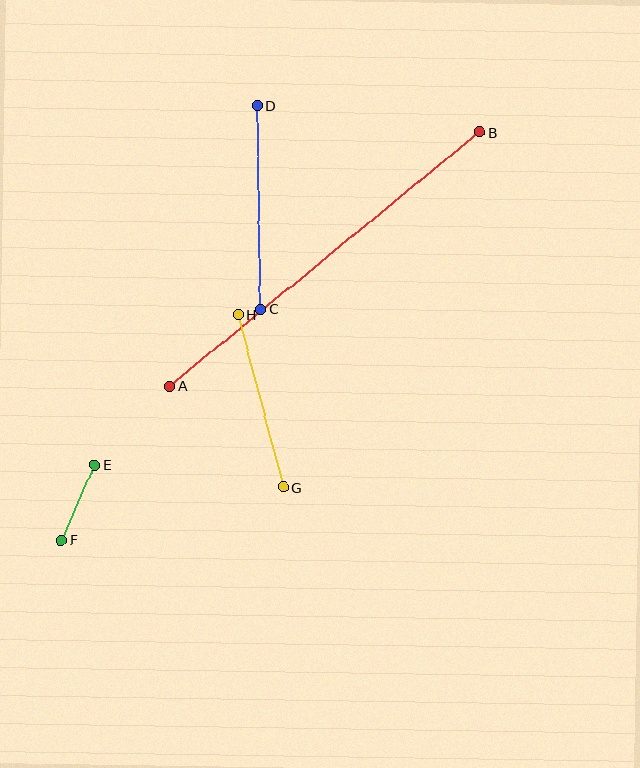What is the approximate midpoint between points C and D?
The midpoint is at approximately (259, 208) pixels.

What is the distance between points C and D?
The distance is approximately 204 pixels.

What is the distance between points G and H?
The distance is approximately 178 pixels.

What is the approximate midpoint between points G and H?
The midpoint is at approximately (261, 401) pixels.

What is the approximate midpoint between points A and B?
The midpoint is at approximately (325, 259) pixels.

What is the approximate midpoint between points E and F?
The midpoint is at approximately (78, 502) pixels.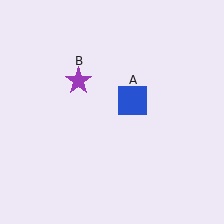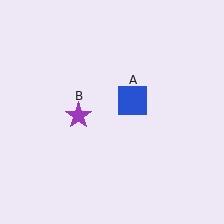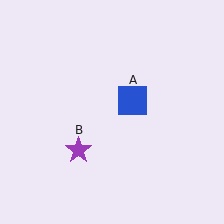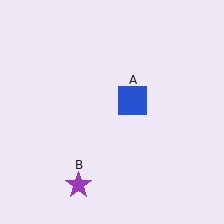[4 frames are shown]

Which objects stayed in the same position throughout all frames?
Blue square (object A) remained stationary.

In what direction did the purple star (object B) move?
The purple star (object B) moved down.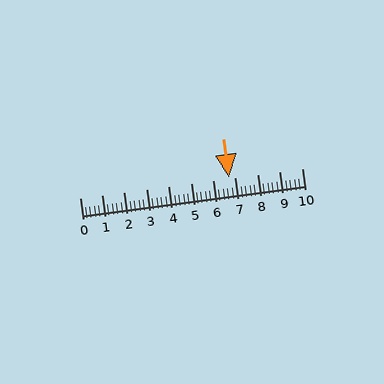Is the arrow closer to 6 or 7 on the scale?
The arrow is closer to 7.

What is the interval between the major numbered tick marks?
The major tick marks are spaced 1 units apart.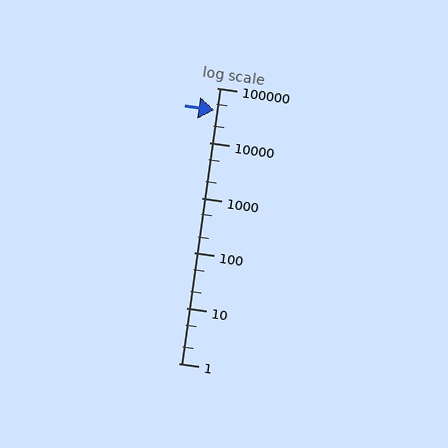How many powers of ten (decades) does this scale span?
The scale spans 5 decades, from 1 to 100000.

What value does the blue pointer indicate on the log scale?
The pointer indicates approximately 39000.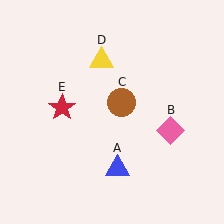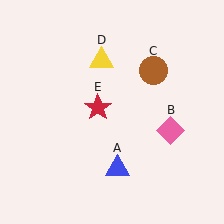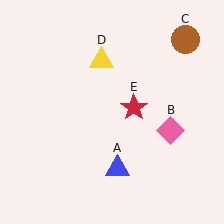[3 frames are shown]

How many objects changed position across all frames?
2 objects changed position: brown circle (object C), red star (object E).